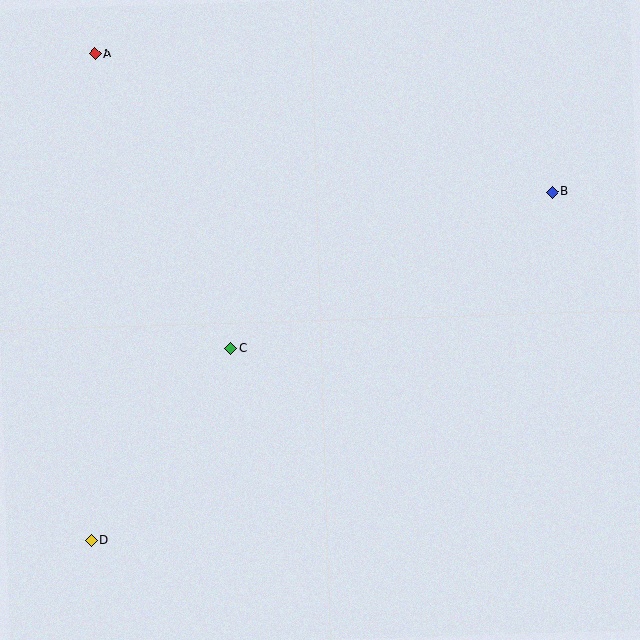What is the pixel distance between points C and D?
The distance between C and D is 237 pixels.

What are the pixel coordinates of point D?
Point D is at (91, 541).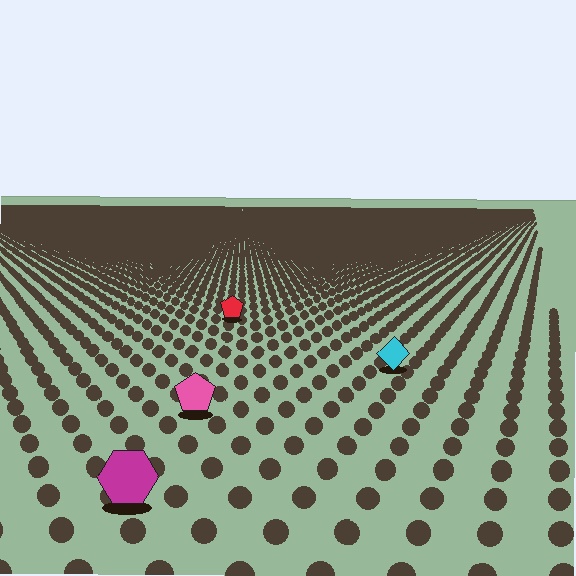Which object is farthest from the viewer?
The red pentagon is farthest from the viewer. It appears smaller and the ground texture around it is denser.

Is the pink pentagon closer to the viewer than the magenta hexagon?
No. The magenta hexagon is closer — you can tell from the texture gradient: the ground texture is coarser near it.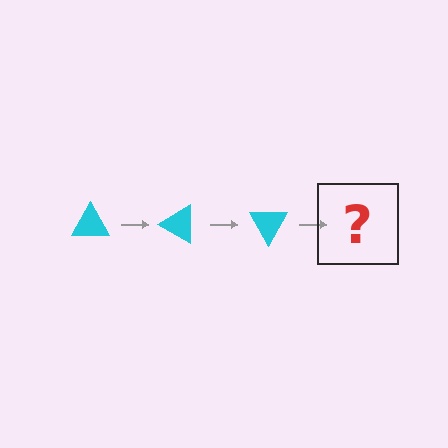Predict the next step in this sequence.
The next step is a cyan triangle rotated 90 degrees.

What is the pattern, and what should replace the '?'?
The pattern is that the triangle rotates 30 degrees each step. The '?' should be a cyan triangle rotated 90 degrees.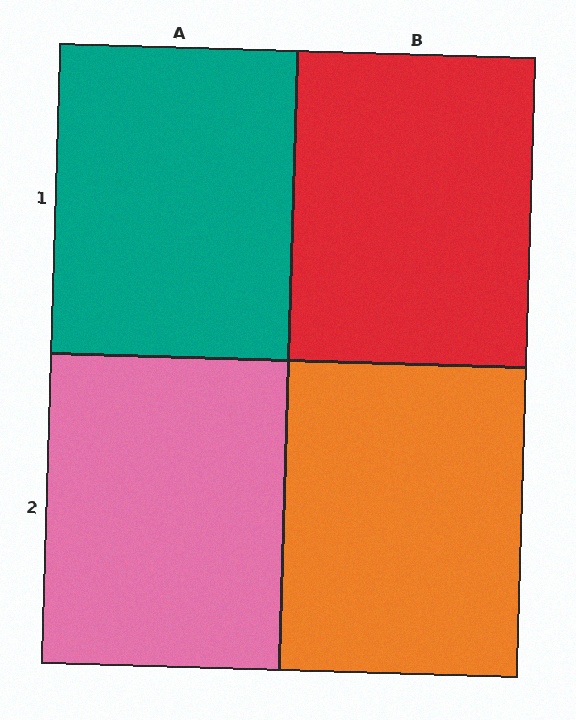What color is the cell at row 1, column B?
Red.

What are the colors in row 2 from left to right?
Pink, orange.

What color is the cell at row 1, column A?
Teal.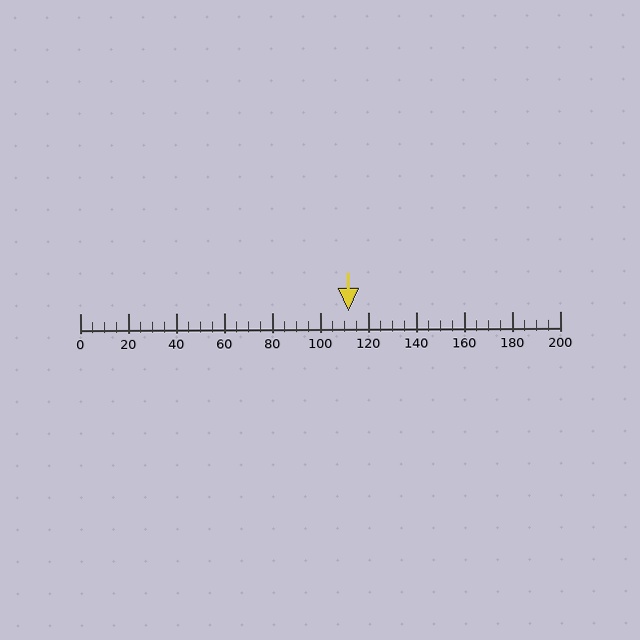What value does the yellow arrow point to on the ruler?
The yellow arrow points to approximately 112.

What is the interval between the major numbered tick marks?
The major tick marks are spaced 20 units apart.